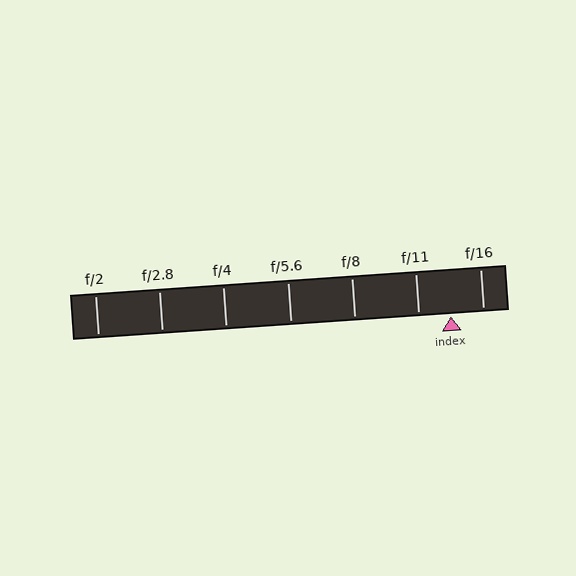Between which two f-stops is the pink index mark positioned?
The index mark is between f/11 and f/16.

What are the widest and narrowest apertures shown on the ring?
The widest aperture shown is f/2 and the narrowest is f/16.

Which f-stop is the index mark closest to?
The index mark is closest to f/11.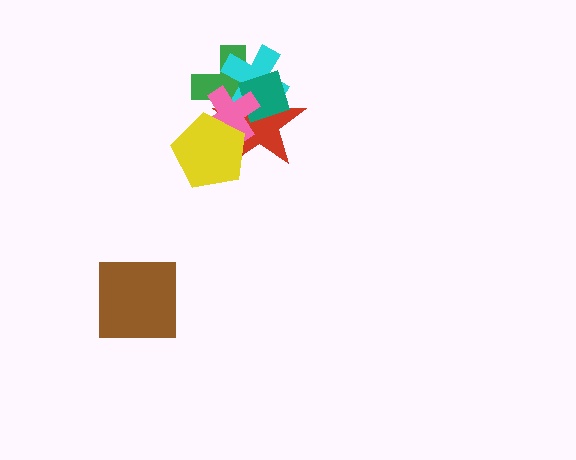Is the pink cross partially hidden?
Yes, it is partially covered by another shape.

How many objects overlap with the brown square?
0 objects overlap with the brown square.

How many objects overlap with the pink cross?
5 objects overlap with the pink cross.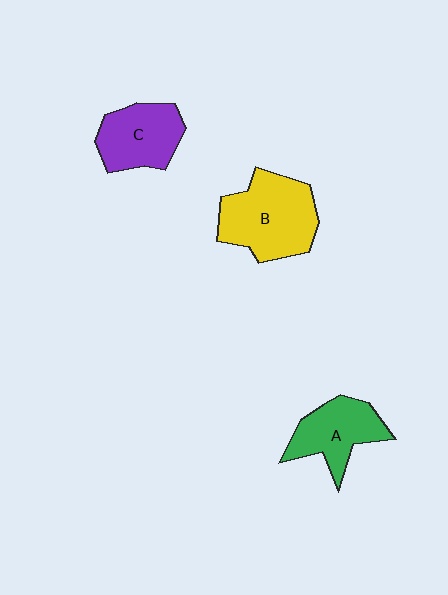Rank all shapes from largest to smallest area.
From largest to smallest: B (yellow), C (purple), A (green).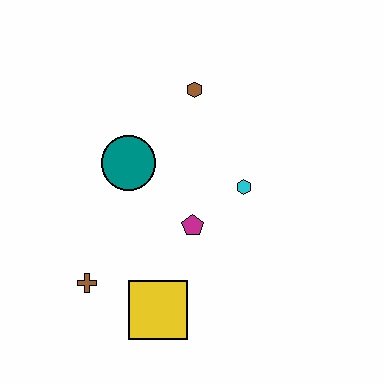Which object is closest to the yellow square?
The brown cross is closest to the yellow square.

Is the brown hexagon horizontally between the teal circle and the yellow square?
No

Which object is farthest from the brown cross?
The brown hexagon is farthest from the brown cross.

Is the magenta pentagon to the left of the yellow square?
No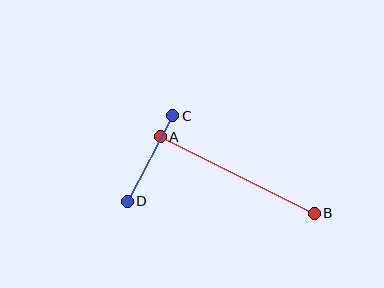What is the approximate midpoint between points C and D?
The midpoint is at approximately (150, 158) pixels.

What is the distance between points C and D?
The distance is approximately 97 pixels.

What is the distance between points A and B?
The distance is approximately 172 pixels.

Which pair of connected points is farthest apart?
Points A and B are farthest apart.